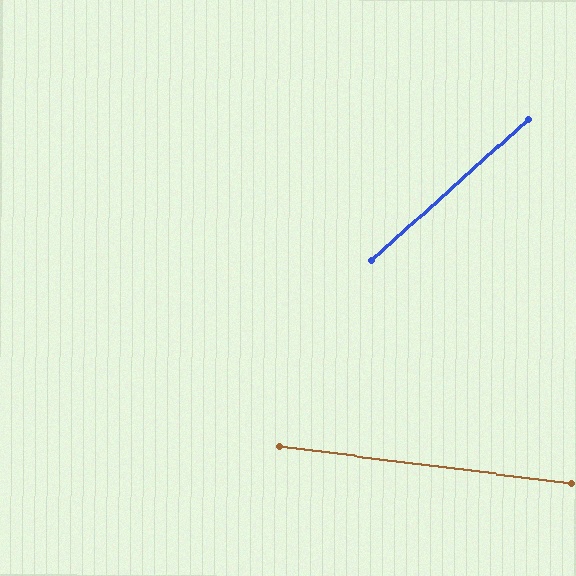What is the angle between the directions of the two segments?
Approximately 49 degrees.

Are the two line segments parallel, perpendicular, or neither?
Neither parallel nor perpendicular — they differ by about 49°.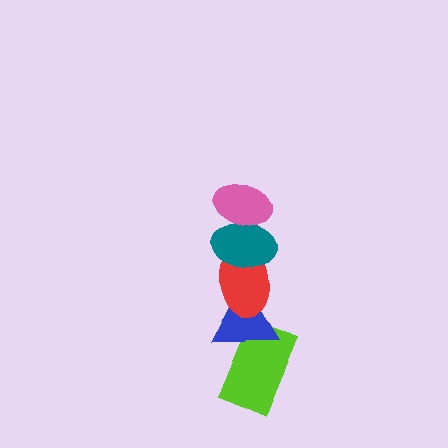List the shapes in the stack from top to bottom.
From top to bottom: the pink ellipse, the teal ellipse, the red ellipse, the blue triangle, the lime rectangle.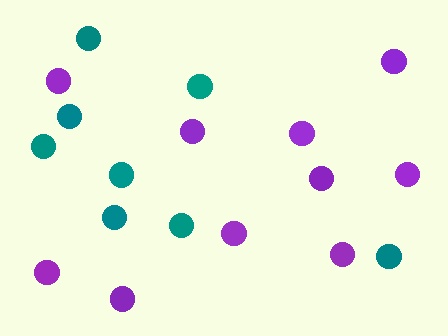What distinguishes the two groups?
There are 2 groups: one group of teal circles (8) and one group of purple circles (10).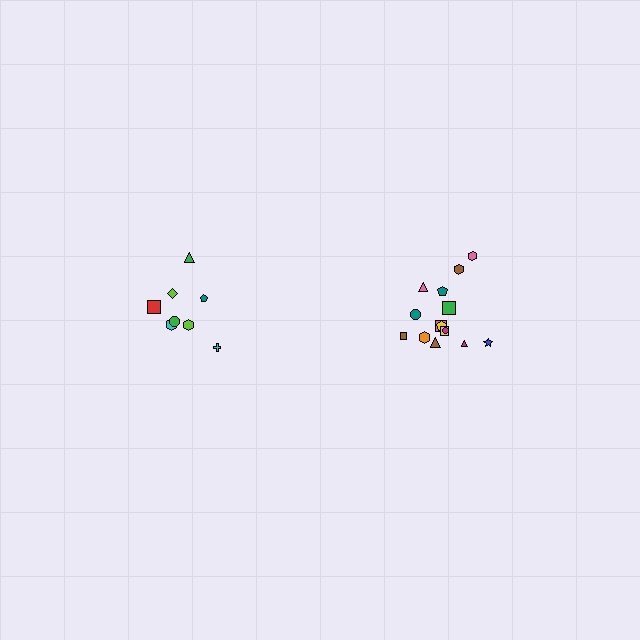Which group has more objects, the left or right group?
The right group.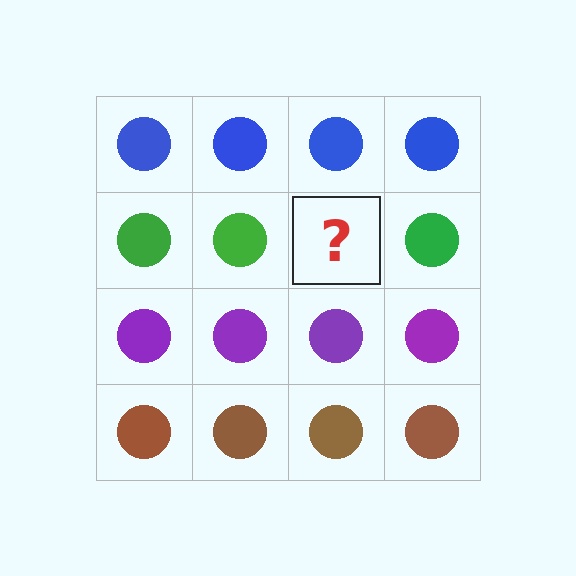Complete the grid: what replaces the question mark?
The question mark should be replaced with a green circle.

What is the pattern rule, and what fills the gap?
The rule is that each row has a consistent color. The gap should be filled with a green circle.